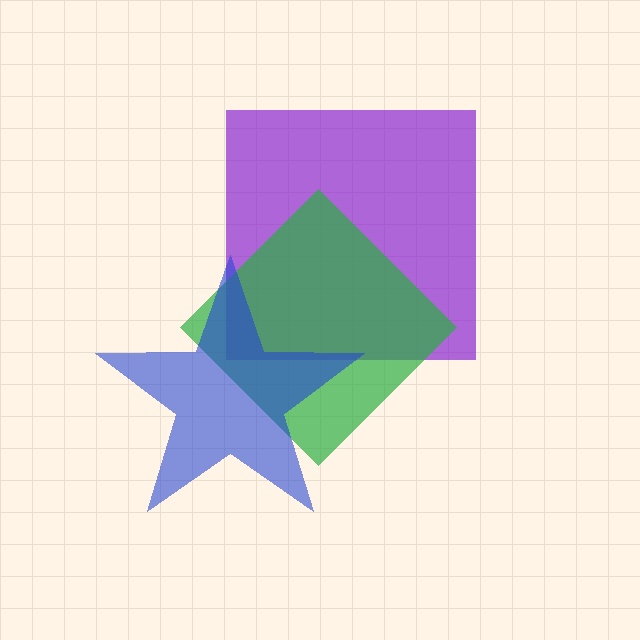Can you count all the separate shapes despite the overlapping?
Yes, there are 3 separate shapes.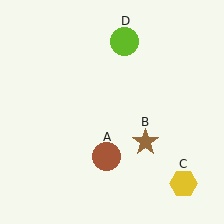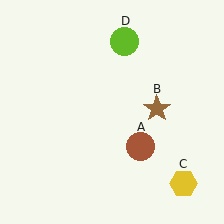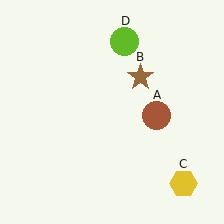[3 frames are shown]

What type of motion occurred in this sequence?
The brown circle (object A), brown star (object B) rotated counterclockwise around the center of the scene.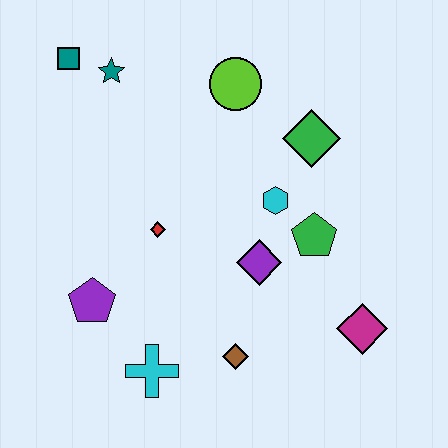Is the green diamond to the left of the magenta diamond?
Yes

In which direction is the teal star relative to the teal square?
The teal star is to the right of the teal square.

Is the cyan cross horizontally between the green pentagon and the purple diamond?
No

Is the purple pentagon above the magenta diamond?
Yes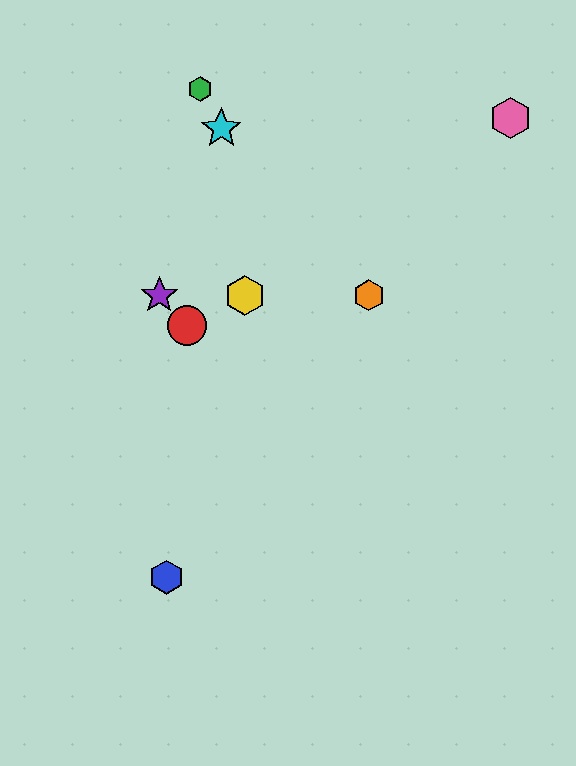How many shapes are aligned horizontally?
3 shapes (the yellow hexagon, the purple star, the orange hexagon) are aligned horizontally.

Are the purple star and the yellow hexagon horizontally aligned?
Yes, both are at y≈295.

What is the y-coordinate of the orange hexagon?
The orange hexagon is at y≈295.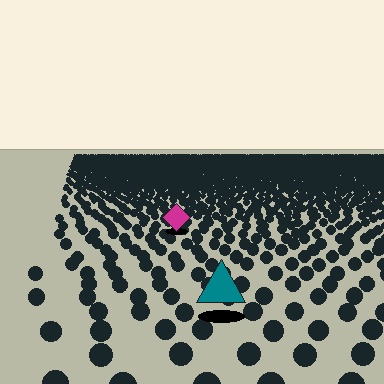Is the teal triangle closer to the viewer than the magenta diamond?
Yes. The teal triangle is closer — you can tell from the texture gradient: the ground texture is coarser near it.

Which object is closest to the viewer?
The teal triangle is closest. The texture marks near it are larger and more spread out.